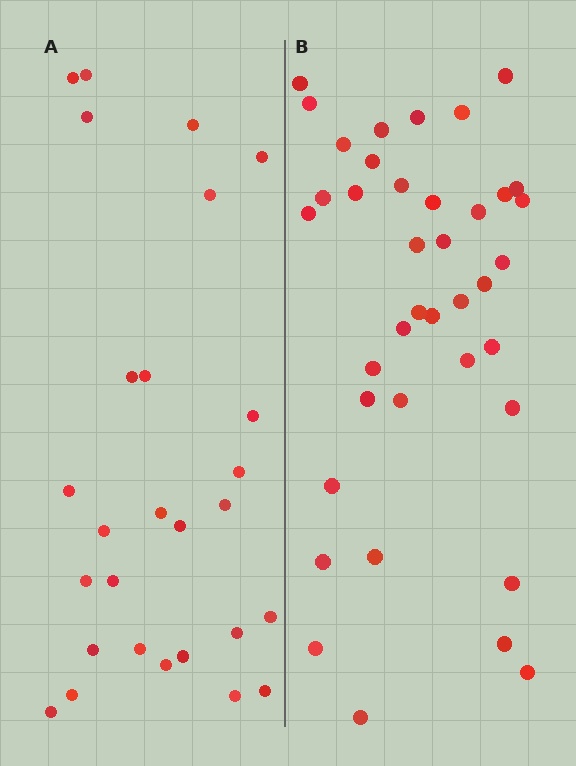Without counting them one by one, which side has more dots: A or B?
Region B (the right region) has more dots.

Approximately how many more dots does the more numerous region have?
Region B has roughly 12 or so more dots than region A.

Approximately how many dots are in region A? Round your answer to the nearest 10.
About 30 dots. (The exact count is 27, which rounds to 30.)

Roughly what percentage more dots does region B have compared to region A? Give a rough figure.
About 45% more.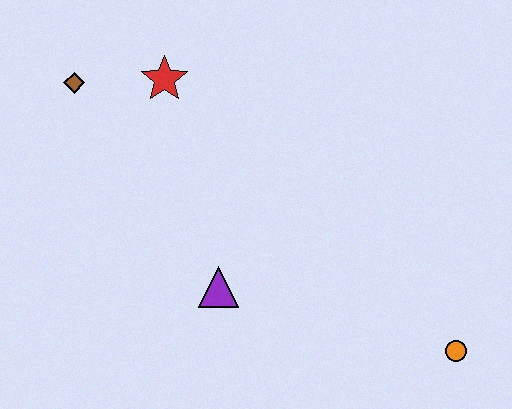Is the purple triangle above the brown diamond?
No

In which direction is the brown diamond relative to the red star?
The brown diamond is to the left of the red star.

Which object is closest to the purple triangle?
The red star is closest to the purple triangle.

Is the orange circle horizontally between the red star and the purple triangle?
No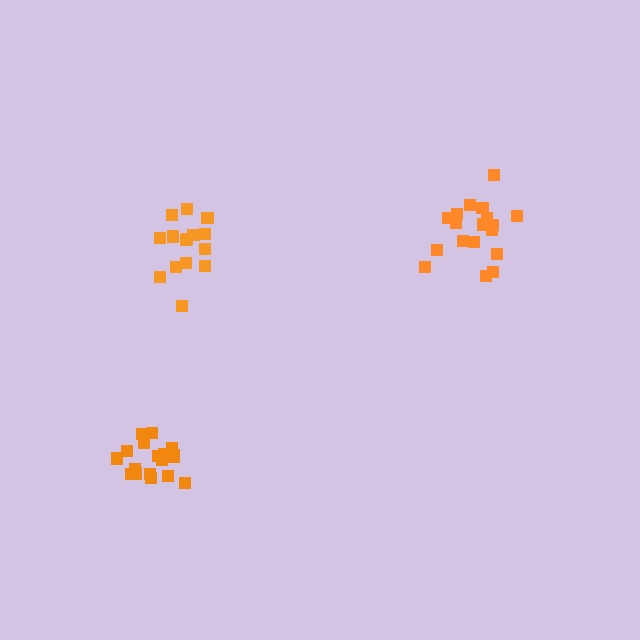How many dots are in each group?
Group 1: 18 dots, Group 2: 15 dots, Group 3: 18 dots (51 total).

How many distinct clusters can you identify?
There are 3 distinct clusters.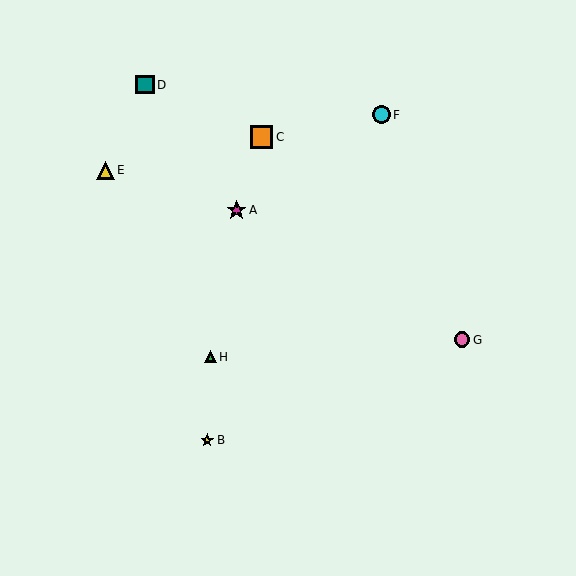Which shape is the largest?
The orange square (labeled C) is the largest.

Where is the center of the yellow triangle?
The center of the yellow triangle is at (105, 170).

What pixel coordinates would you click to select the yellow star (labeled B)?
Click at (207, 440) to select the yellow star B.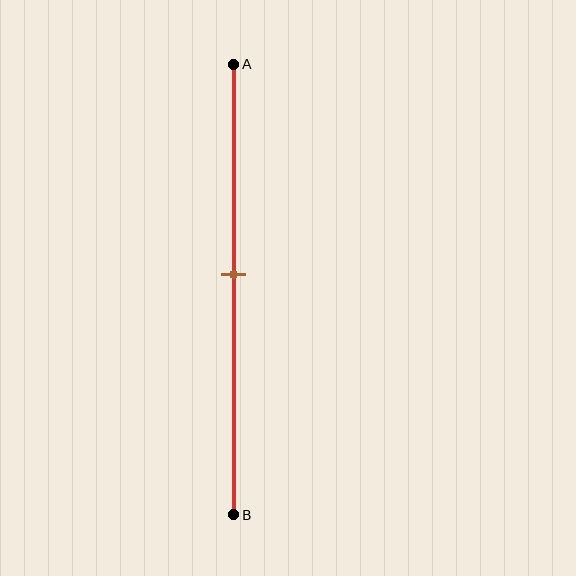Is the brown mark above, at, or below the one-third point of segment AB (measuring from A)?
The brown mark is below the one-third point of segment AB.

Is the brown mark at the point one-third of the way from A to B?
No, the mark is at about 45% from A, not at the 33% one-third point.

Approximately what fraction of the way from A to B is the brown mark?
The brown mark is approximately 45% of the way from A to B.